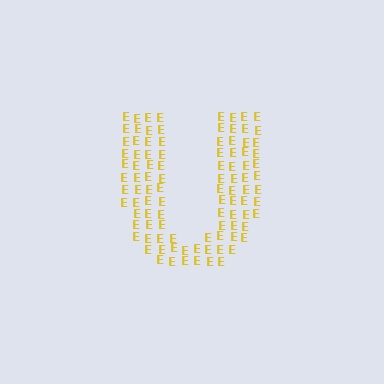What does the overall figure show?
The overall figure shows the letter U.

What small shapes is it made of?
It is made of small letter E's.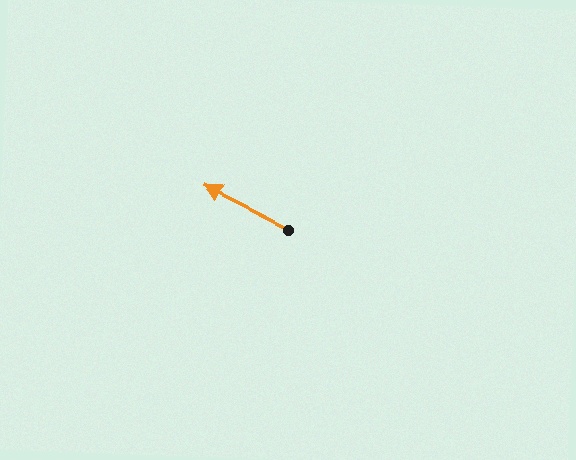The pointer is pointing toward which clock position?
Roughly 10 o'clock.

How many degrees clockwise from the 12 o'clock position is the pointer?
Approximately 296 degrees.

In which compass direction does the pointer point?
Northwest.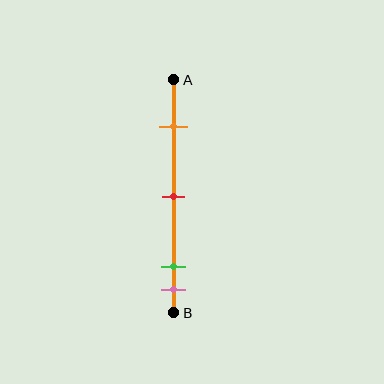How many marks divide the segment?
There are 4 marks dividing the segment.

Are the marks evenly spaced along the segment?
No, the marks are not evenly spaced.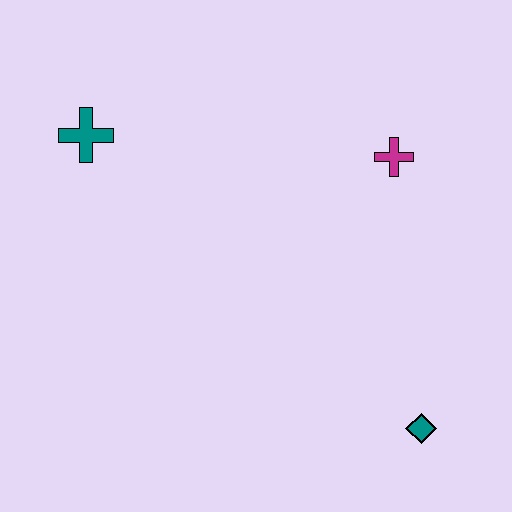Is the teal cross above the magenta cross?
Yes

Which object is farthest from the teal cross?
The teal diamond is farthest from the teal cross.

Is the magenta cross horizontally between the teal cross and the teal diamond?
Yes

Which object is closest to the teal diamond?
The magenta cross is closest to the teal diamond.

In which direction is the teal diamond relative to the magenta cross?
The teal diamond is below the magenta cross.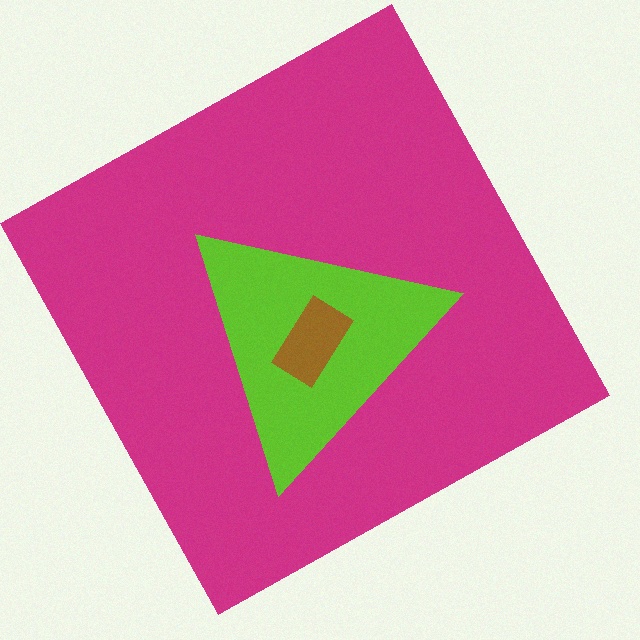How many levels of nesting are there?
3.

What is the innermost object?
The brown rectangle.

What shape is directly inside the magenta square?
The lime triangle.